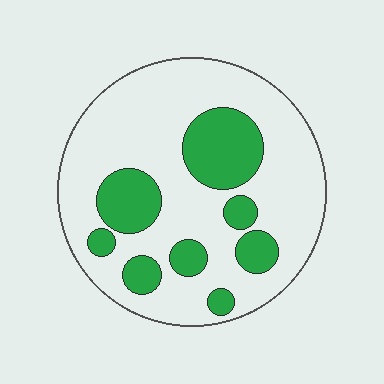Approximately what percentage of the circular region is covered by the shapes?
Approximately 25%.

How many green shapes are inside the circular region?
8.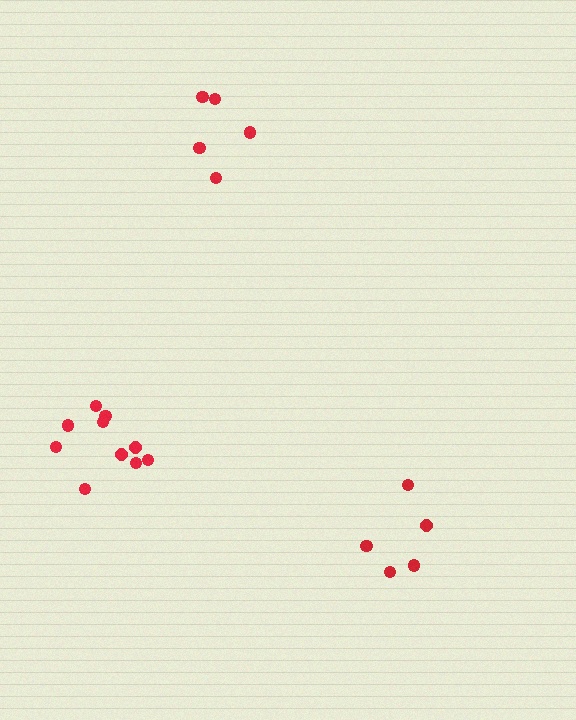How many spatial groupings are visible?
There are 3 spatial groupings.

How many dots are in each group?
Group 1: 10 dots, Group 2: 5 dots, Group 3: 5 dots (20 total).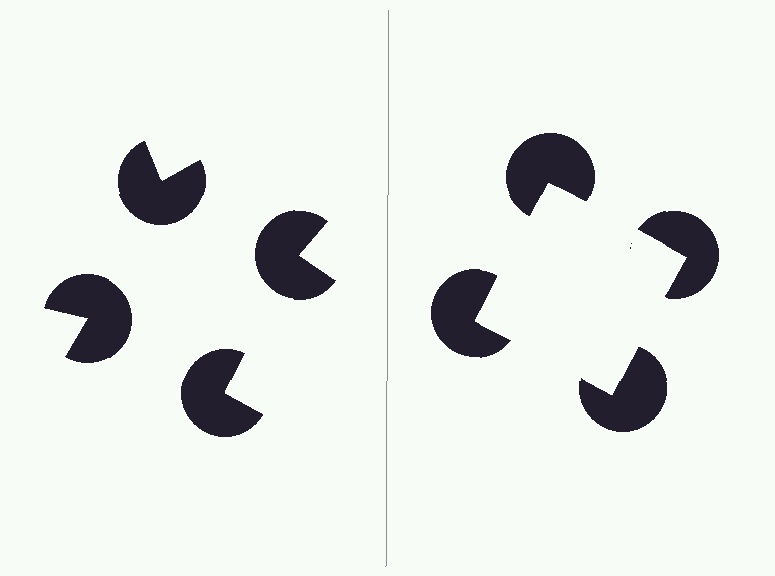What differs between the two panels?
The pac-man discs are positioned identically on both sides; only the wedge orientations differ. On the right they align to a square; on the left they are misaligned.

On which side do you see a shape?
An illusory square appears on the right side. On the left side the wedge cuts are rotated, so no coherent shape forms.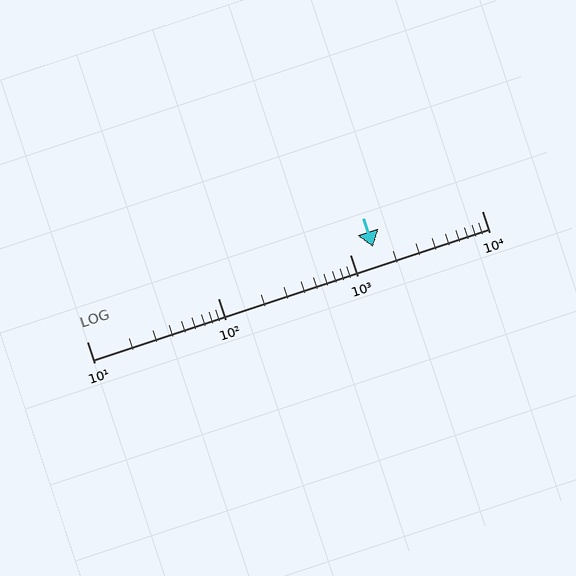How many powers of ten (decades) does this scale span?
The scale spans 3 decades, from 10 to 10000.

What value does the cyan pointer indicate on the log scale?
The pointer indicates approximately 1500.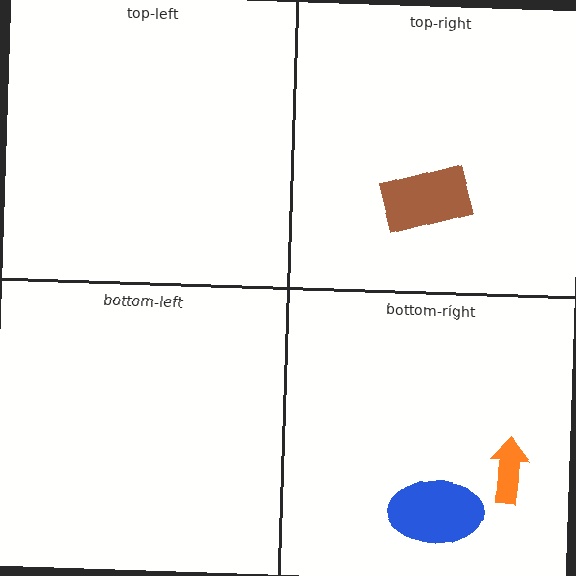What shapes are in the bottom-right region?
The blue ellipse, the orange arrow.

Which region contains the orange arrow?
The bottom-right region.